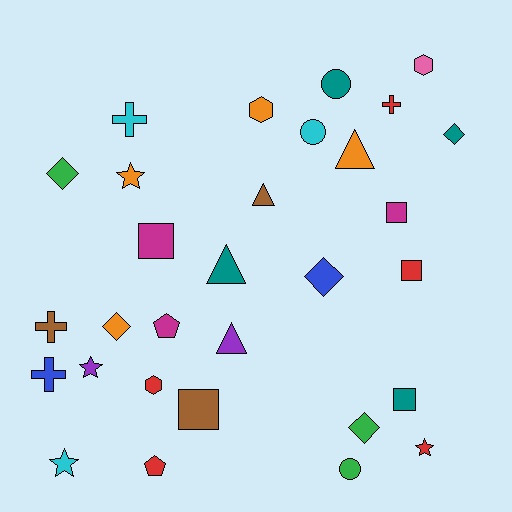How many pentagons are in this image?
There are 2 pentagons.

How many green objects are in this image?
There are 3 green objects.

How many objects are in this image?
There are 30 objects.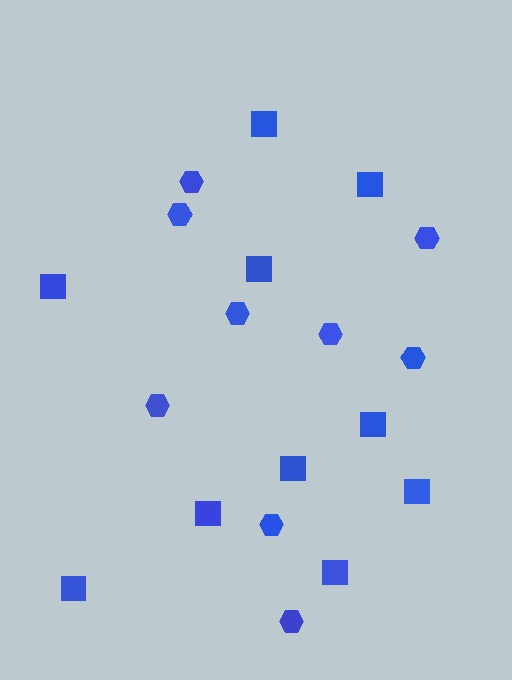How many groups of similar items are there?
There are 2 groups: one group of squares (10) and one group of hexagons (9).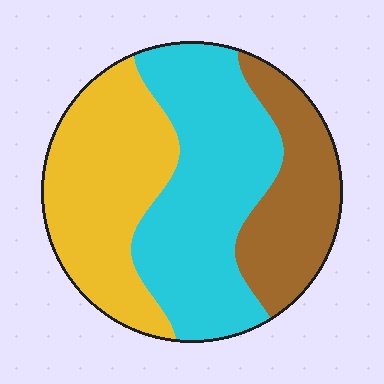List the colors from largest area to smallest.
From largest to smallest: cyan, yellow, brown.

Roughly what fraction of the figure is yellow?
Yellow covers around 35% of the figure.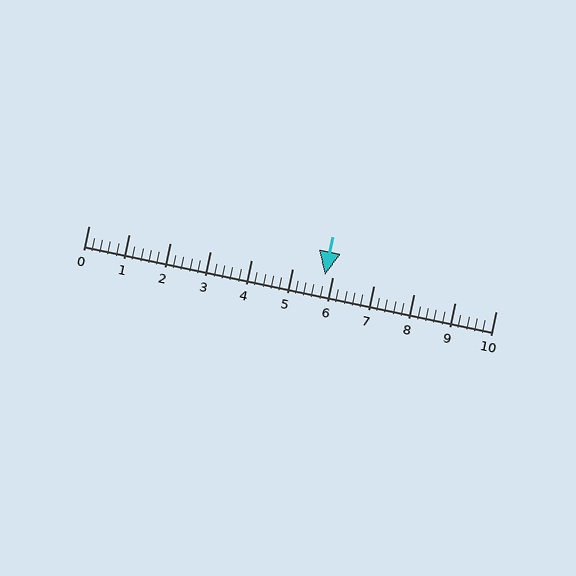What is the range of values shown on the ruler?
The ruler shows values from 0 to 10.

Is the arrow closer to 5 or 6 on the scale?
The arrow is closer to 6.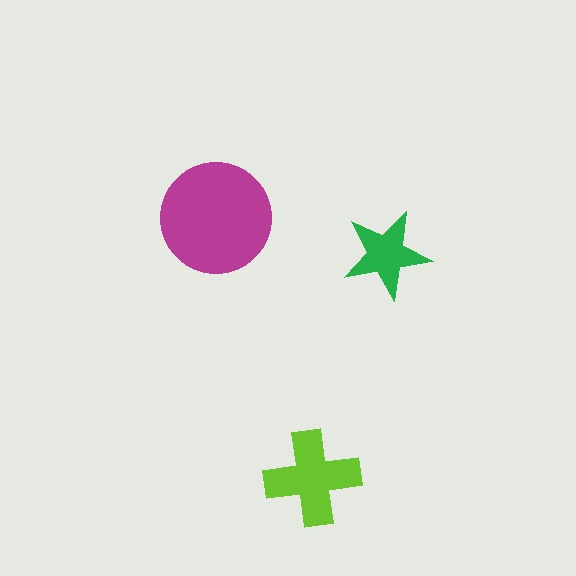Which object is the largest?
The magenta circle.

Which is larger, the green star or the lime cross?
The lime cross.